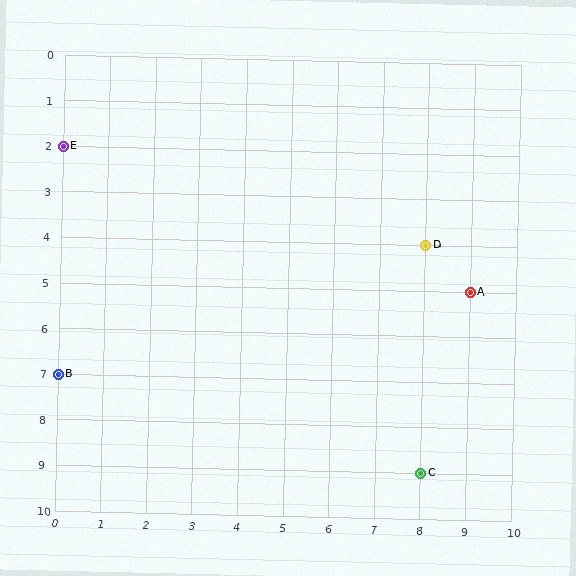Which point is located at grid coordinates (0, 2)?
Point E is at (0, 2).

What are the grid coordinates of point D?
Point D is at grid coordinates (8, 4).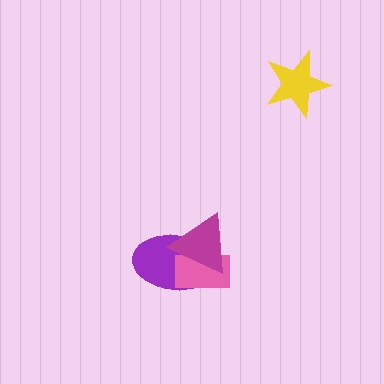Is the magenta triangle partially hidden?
No, no other shape covers it.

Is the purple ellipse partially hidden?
Yes, it is partially covered by another shape.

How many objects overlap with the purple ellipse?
2 objects overlap with the purple ellipse.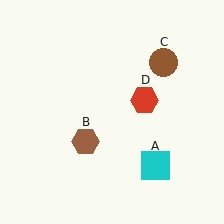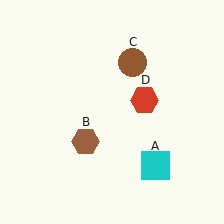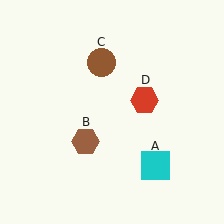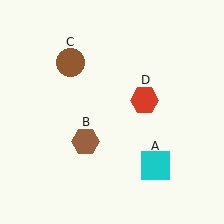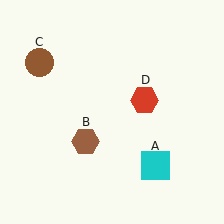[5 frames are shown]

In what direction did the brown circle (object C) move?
The brown circle (object C) moved left.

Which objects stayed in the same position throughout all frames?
Cyan square (object A) and brown hexagon (object B) and red hexagon (object D) remained stationary.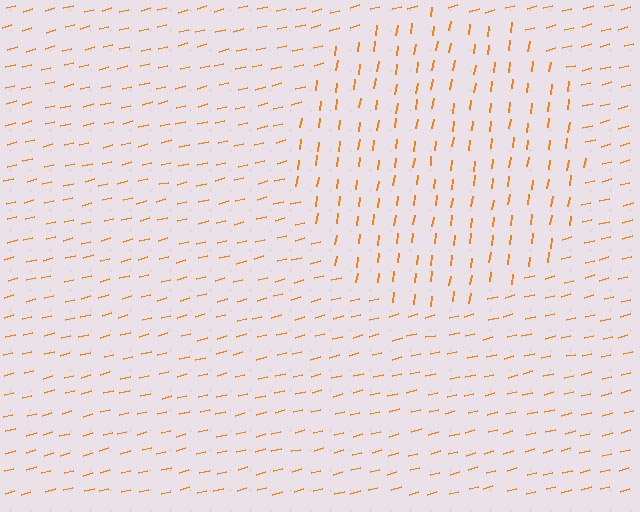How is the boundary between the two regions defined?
The boundary is defined purely by a change in line orientation (approximately 68 degrees difference). All lines are the same color and thickness.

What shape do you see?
I see a circle.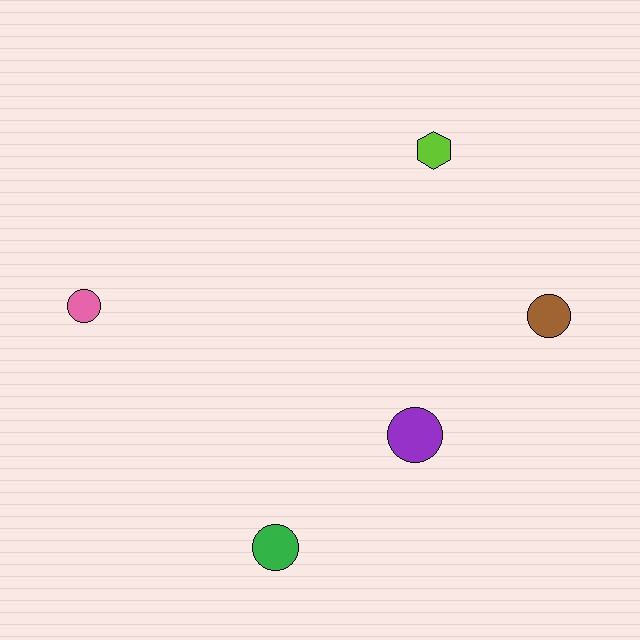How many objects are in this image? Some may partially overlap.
There are 5 objects.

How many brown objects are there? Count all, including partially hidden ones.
There is 1 brown object.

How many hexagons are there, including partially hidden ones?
There is 1 hexagon.